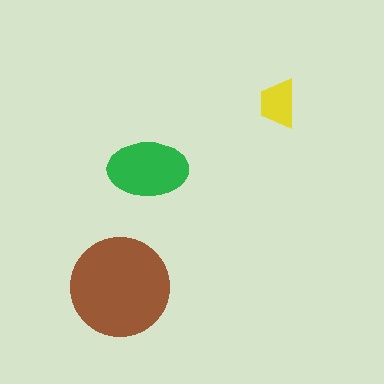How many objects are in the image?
There are 3 objects in the image.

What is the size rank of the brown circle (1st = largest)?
1st.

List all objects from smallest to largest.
The yellow trapezoid, the green ellipse, the brown circle.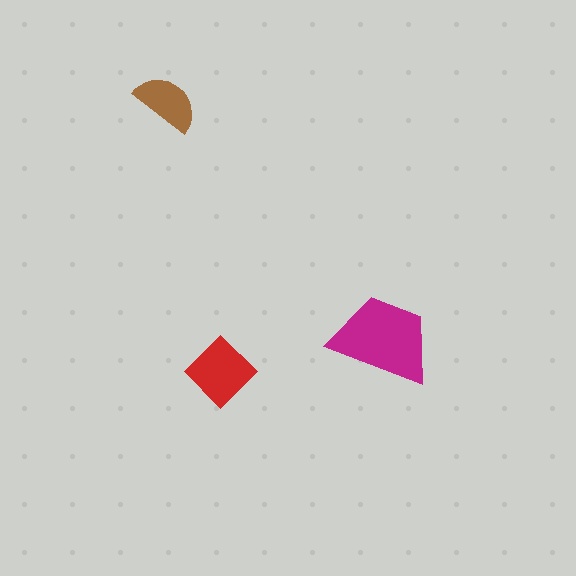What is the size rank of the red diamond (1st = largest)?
2nd.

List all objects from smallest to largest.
The brown semicircle, the red diamond, the magenta trapezoid.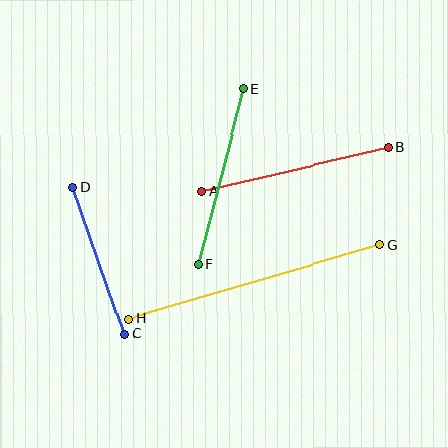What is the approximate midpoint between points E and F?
The midpoint is at approximately (221, 176) pixels.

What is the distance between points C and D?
The distance is approximately 155 pixels.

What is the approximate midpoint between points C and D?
The midpoint is at approximately (98, 261) pixels.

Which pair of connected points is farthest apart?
Points G and H are farthest apart.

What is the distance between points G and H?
The distance is approximately 262 pixels.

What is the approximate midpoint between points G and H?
The midpoint is at approximately (254, 282) pixels.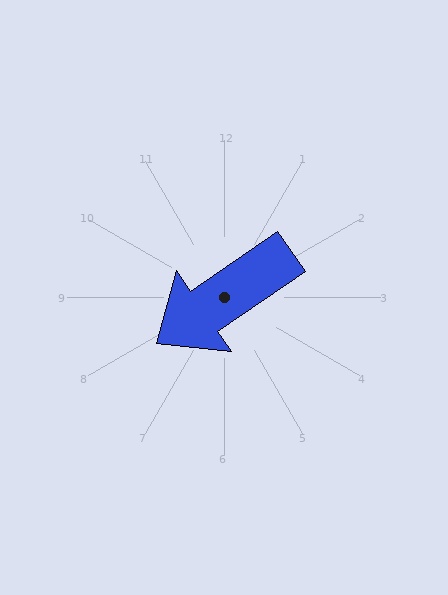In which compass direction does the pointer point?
Southwest.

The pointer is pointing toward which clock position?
Roughly 8 o'clock.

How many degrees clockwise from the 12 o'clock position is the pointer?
Approximately 236 degrees.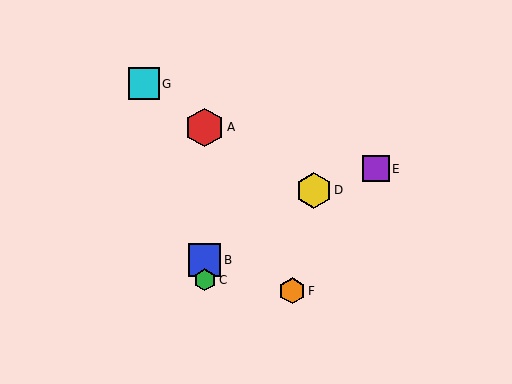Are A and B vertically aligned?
Yes, both are at x≈205.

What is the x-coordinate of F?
Object F is at x≈292.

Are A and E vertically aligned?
No, A is at x≈205 and E is at x≈376.